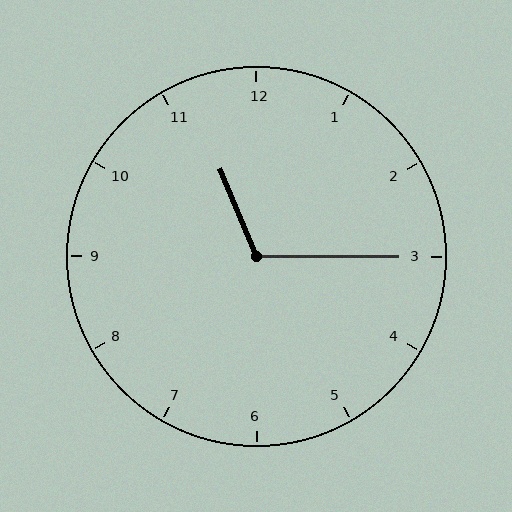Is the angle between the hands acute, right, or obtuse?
It is obtuse.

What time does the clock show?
11:15.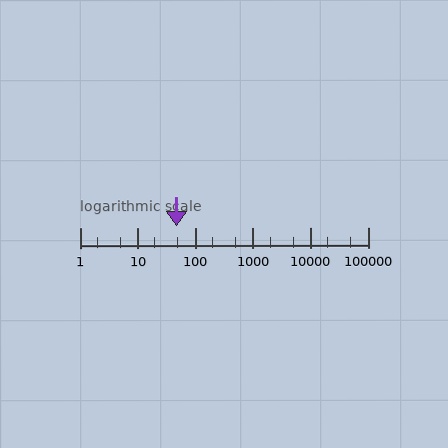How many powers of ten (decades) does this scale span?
The scale spans 5 decades, from 1 to 100000.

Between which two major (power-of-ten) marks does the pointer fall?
The pointer is between 10 and 100.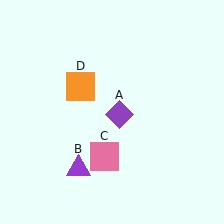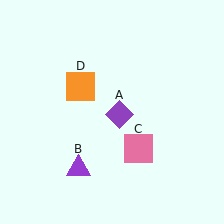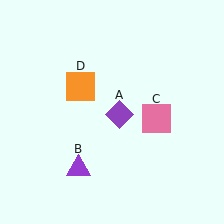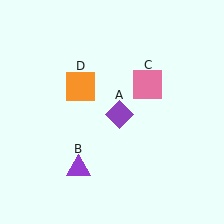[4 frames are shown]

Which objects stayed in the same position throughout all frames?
Purple diamond (object A) and purple triangle (object B) and orange square (object D) remained stationary.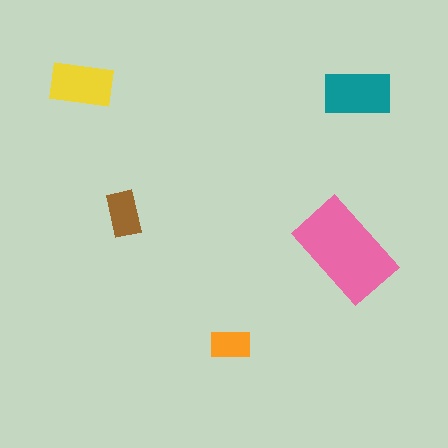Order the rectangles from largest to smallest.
the pink one, the teal one, the yellow one, the brown one, the orange one.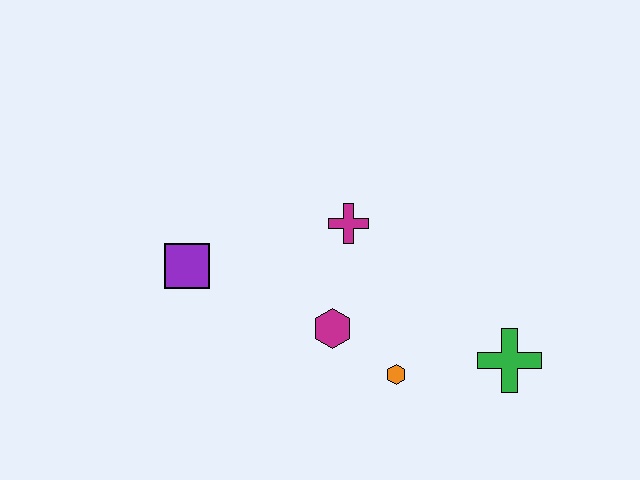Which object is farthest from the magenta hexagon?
The green cross is farthest from the magenta hexagon.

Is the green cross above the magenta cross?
No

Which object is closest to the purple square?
The magenta hexagon is closest to the purple square.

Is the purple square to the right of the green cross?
No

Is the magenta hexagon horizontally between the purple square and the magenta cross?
Yes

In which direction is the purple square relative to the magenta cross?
The purple square is to the left of the magenta cross.